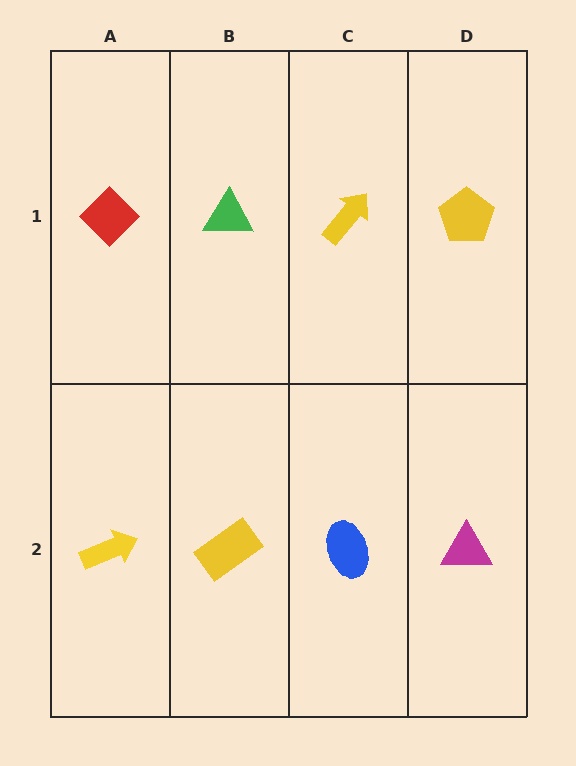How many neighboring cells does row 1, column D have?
2.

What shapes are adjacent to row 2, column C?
A yellow arrow (row 1, column C), a yellow rectangle (row 2, column B), a magenta triangle (row 2, column D).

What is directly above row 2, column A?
A red diamond.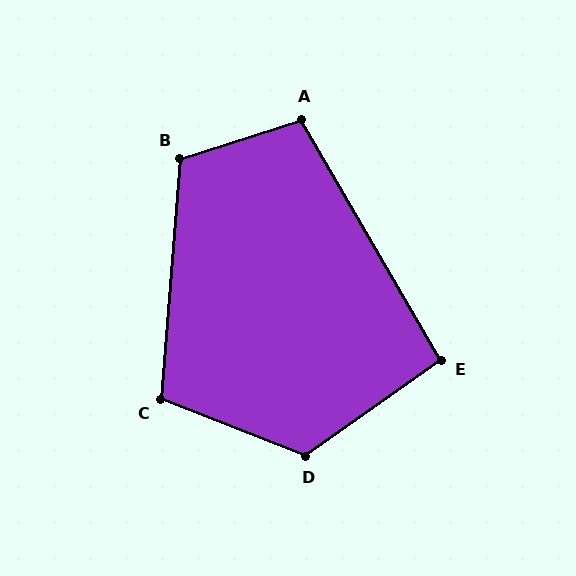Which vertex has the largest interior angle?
D, at approximately 123 degrees.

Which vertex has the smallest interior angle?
E, at approximately 95 degrees.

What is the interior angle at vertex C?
Approximately 107 degrees (obtuse).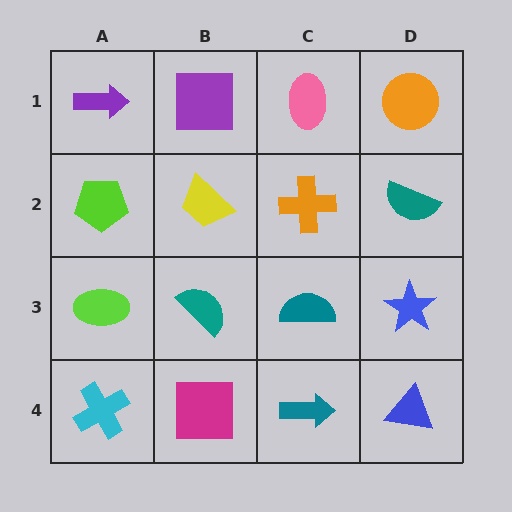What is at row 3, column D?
A blue star.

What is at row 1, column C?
A pink ellipse.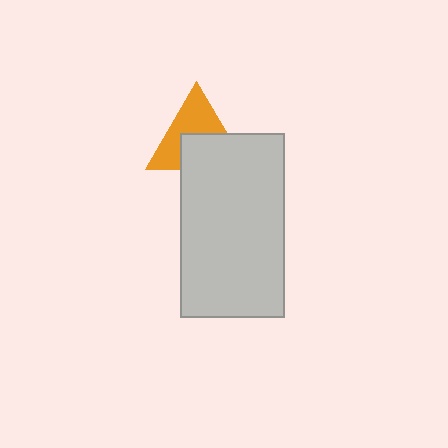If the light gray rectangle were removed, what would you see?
You would see the complete orange triangle.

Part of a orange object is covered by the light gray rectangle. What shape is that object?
It is a triangle.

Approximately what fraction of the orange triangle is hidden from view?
Roughly 46% of the orange triangle is hidden behind the light gray rectangle.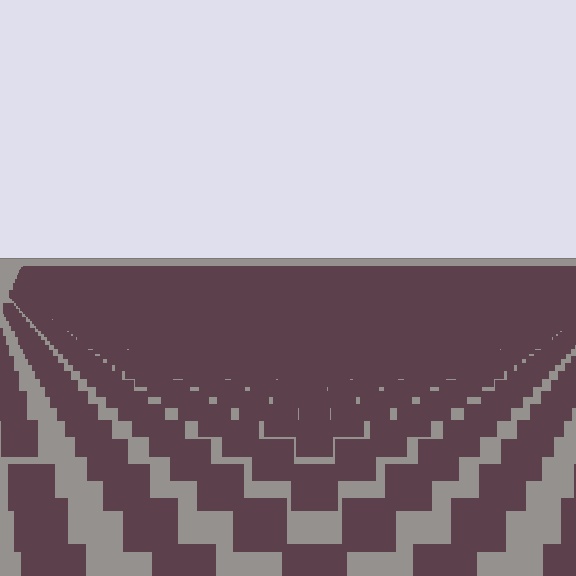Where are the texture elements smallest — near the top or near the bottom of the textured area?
Near the top.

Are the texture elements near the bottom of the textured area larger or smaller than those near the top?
Larger. Near the bottom, elements are closer to the viewer and appear at a bigger on-screen size.